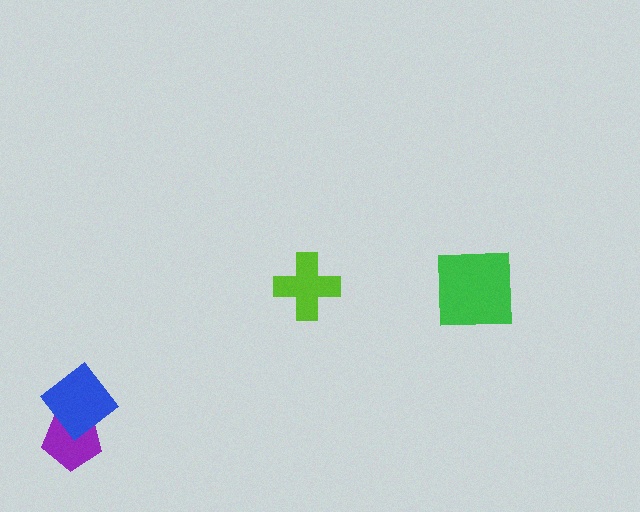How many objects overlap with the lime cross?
0 objects overlap with the lime cross.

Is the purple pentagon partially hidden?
Yes, it is partially covered by another shape.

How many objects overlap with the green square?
0 objects overlap with the green square.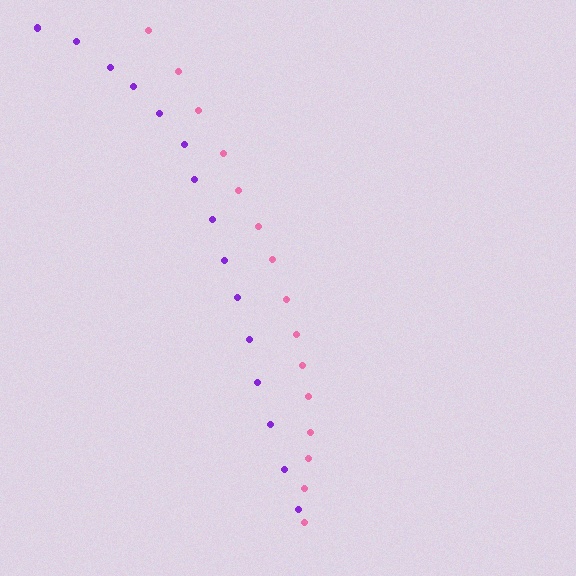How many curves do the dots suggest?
There are 2 distinct paths.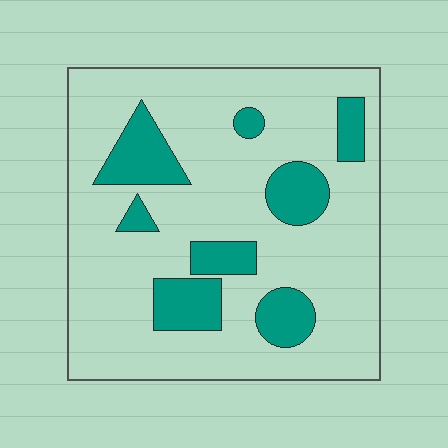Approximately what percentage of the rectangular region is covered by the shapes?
Approximately 20%.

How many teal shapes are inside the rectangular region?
8.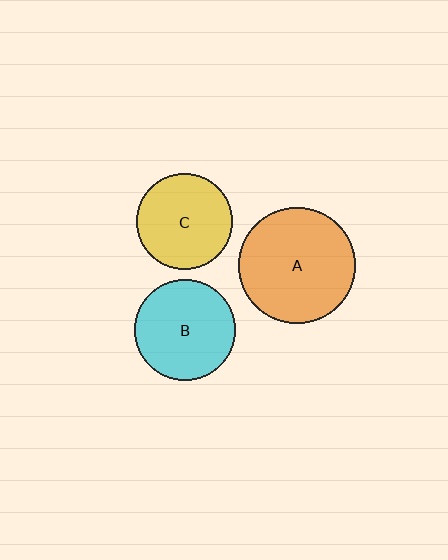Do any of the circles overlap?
No, none of the circles overlap.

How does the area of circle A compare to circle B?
Approximately 1.3 times.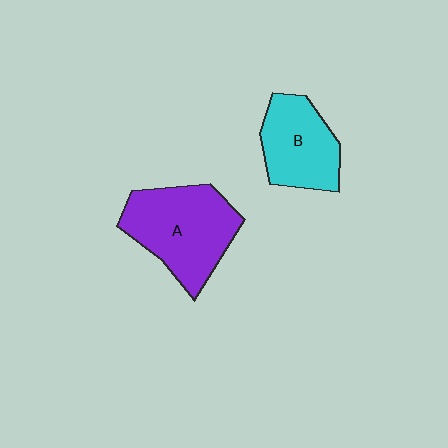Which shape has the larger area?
Shape A (purple).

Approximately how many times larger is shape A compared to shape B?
Approximately 1.4 times.